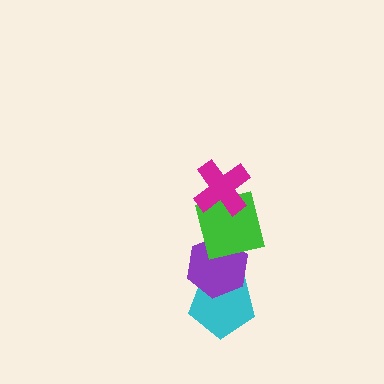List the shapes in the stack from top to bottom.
From top to bottom: the magenta cross, the green square, the purple hexagon, the cyan pentagon.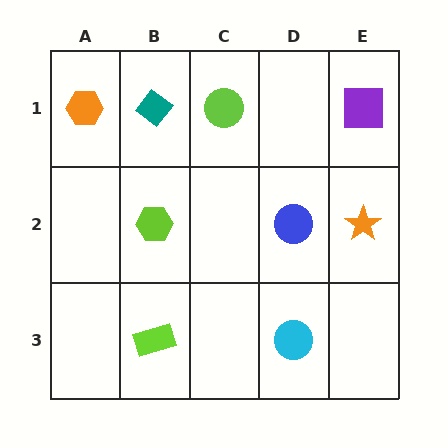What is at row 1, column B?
A teal diamond.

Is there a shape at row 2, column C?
No, that cell is empty.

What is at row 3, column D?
A cyan circle.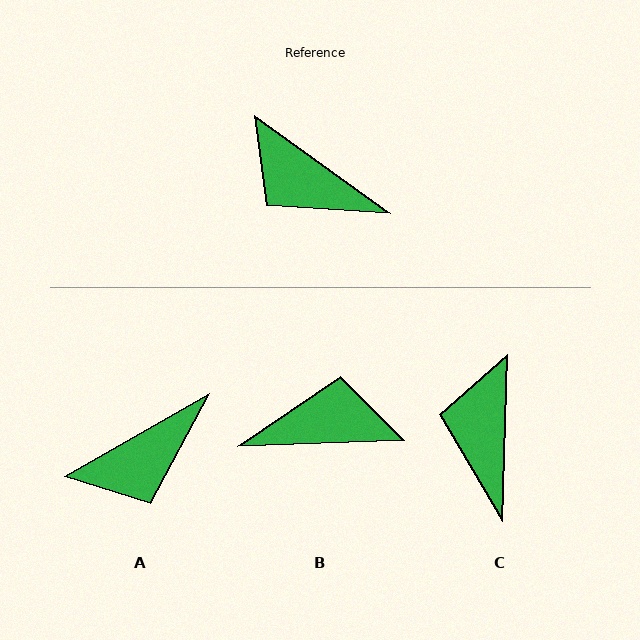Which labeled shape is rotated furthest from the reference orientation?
B, about 142 degrees away.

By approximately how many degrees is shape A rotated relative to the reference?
Approximately 65 degrees counter-clockwise.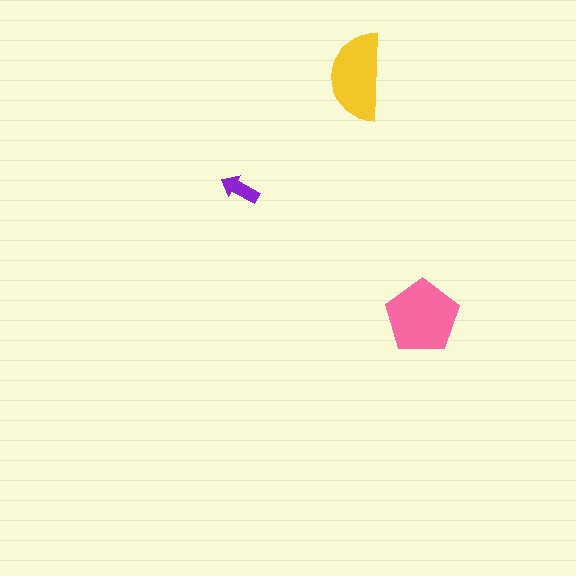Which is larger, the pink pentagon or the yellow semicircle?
The pink pentagon.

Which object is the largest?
The pink pentagon.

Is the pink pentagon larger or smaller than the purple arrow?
Larger.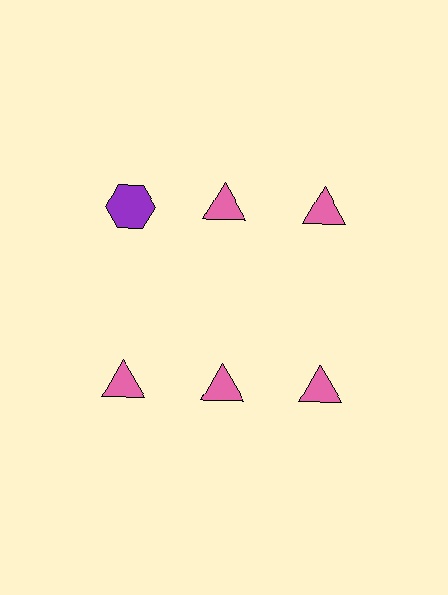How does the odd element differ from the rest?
It differs in both color (purple instead of pink) and shape (hexagon instead of triangle).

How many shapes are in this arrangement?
There are 6 shapes arranged in a grid pattern.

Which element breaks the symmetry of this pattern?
The purple hexagon in the top row, leftmost column breaks the symmetry. All other shapes are pink triangles.